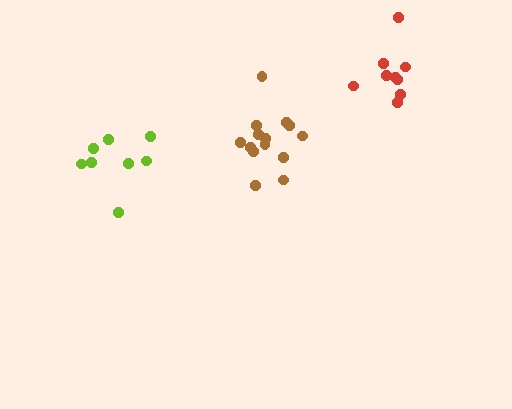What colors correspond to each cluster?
The clusters are colored: lime, red, brown.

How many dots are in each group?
Group 1: 8 dots, Group 2: 9 dots, Group 3: 14 dots (31 total).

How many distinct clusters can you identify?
There are 3 distinct clusters.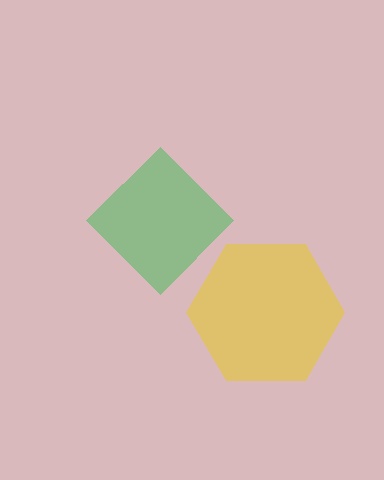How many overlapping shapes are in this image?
There are 2 overlapping shapes in the image.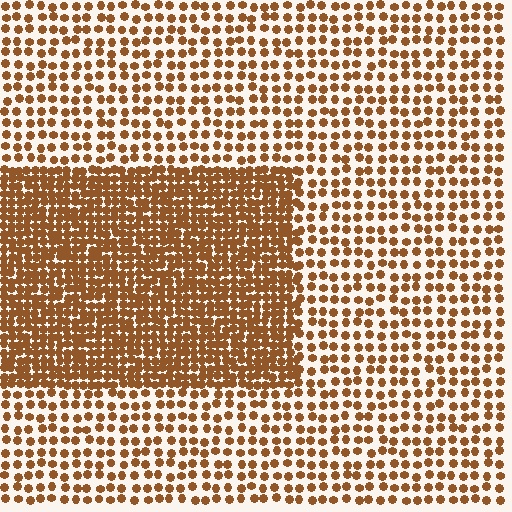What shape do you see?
I see a rectangle.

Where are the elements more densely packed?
The elements are more densely packed inside the rectangle boundary.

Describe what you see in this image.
The image contains small brown elements arranged at two different densities. A rectangle-shaped region is visible where the elements are more densely packed than the surrounding area.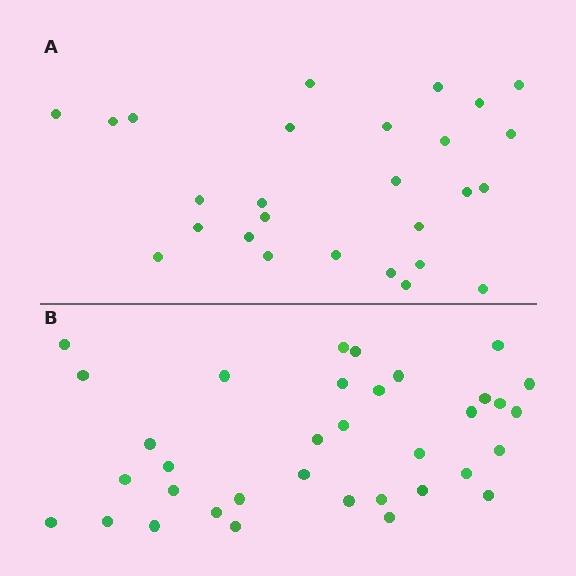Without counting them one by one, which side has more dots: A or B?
Region B (the bottom region) has more dots.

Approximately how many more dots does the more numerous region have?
Region B has roughly 8 or so more dots than region A.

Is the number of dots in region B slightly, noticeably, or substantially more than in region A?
Region B has noticeably more, but not dramatically so. The ratio is roughly 1.3 to 1.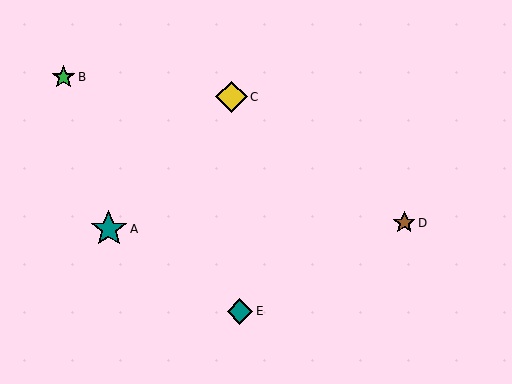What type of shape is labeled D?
Shape D is a brown star.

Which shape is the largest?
The teal star (labeled A) is the largest.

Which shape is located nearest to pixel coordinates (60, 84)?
The green star (labeled B) at (64, 77) is nearest to that location.